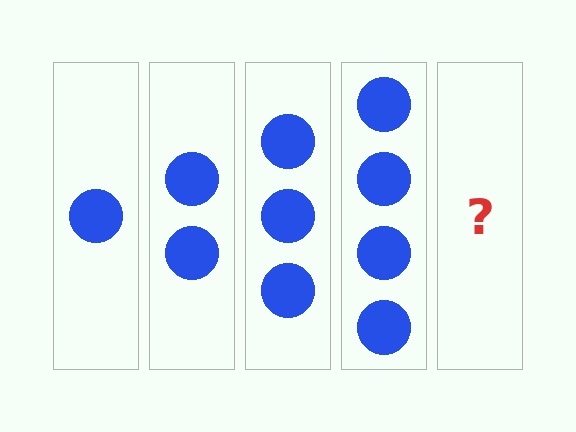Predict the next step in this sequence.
The next step is 5 circles.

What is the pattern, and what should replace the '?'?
The pattern is that each step adds one more circle. The '?' should be 5 circles.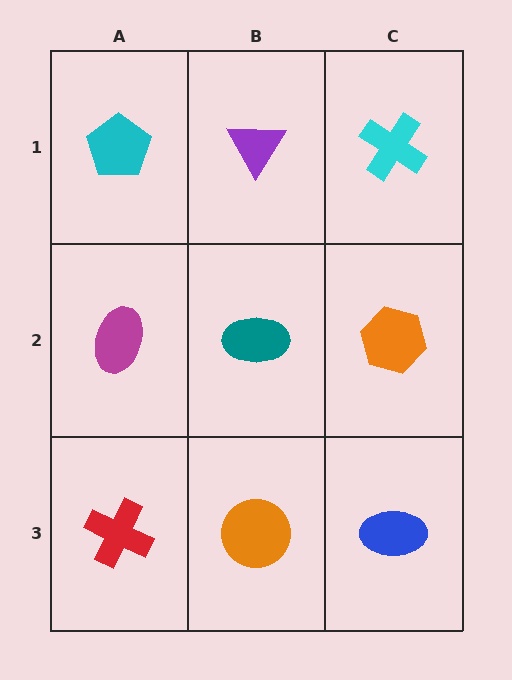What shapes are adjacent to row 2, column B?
A purple triangle (row 1, column B), an orange circle (row 3, column B), a magenta ellipse (row 2, column A), an orange hexagon (row 2, column C).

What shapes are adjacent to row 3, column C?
An orange hexagon (row 2, column C), an orange circle (row 3, column B).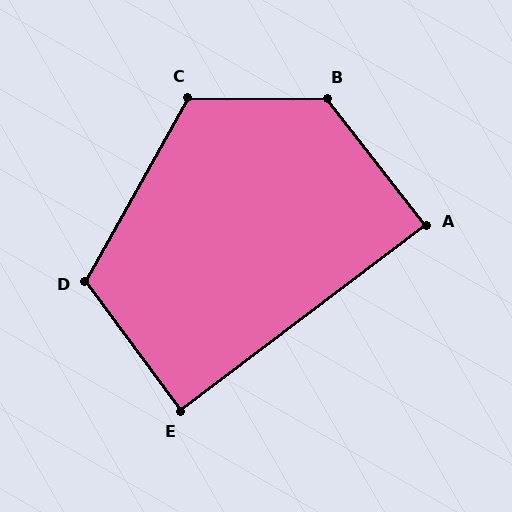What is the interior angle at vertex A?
Approximately 89 degrees (approximately right).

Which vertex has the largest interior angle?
B, at approximately 128 degrees.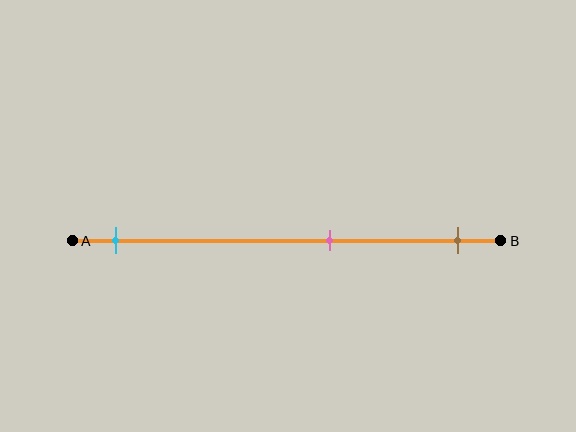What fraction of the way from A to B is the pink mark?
The pink mark is approximately 60% (0.6) of the way from A to B.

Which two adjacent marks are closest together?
The pink and brown marks are the closest adjacent pair.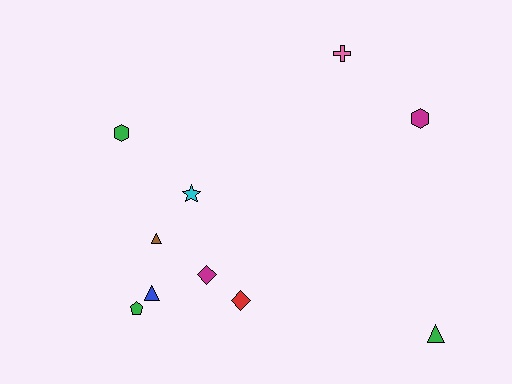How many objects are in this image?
There are 10 objects.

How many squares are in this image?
There are no squares.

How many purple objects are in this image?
There are no purple objects.